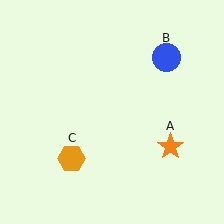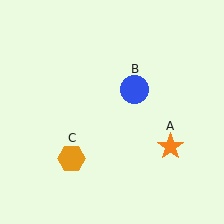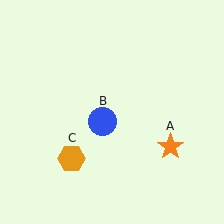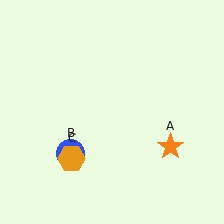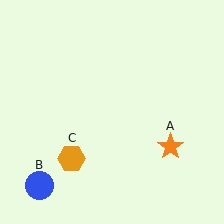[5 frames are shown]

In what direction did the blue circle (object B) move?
The blue circle (object B) moved down and to the left.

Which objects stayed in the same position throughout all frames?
Orange star (object A) and orange hexagon (object C) remained stationary.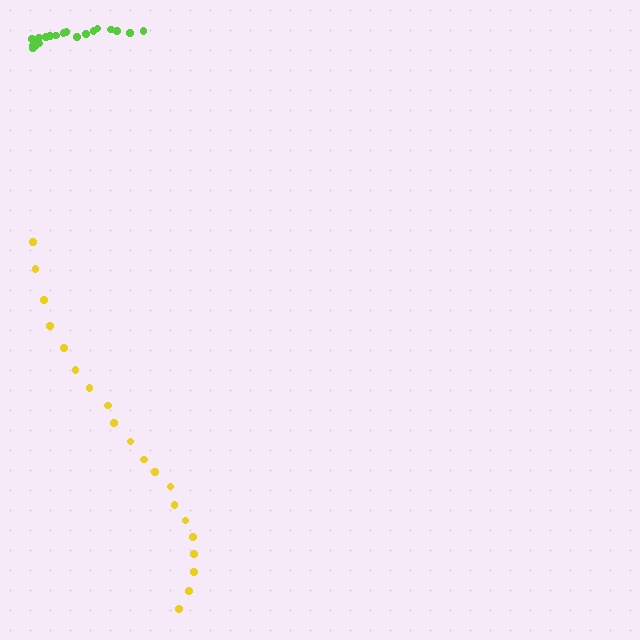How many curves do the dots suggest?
There are 2 distinct paths.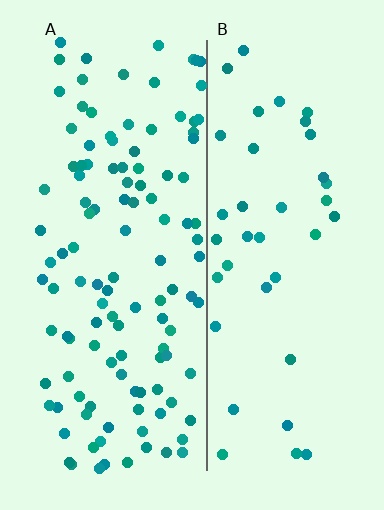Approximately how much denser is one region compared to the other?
Approximately 2.9× — region A over region B.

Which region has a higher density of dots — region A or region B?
A (the left).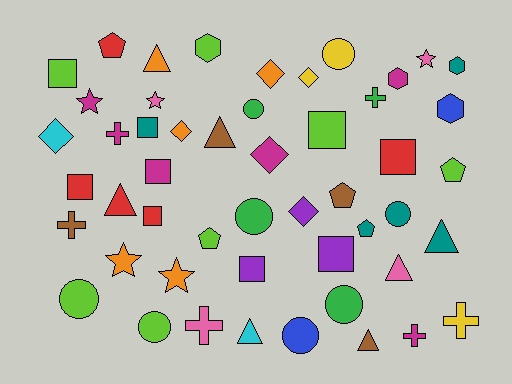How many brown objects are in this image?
There are 4 brown objects.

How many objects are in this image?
There are 50 objects.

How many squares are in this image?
There are 9 squares.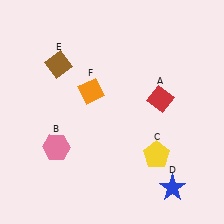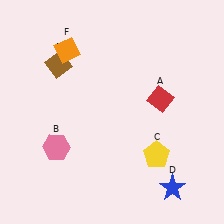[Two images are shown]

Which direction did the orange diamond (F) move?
The orange diamond (F) moved up.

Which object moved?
The orange diamond (F) moved up.